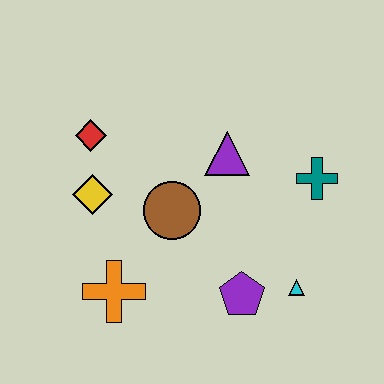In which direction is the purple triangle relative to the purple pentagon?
The purple triangle is above the purple pentagon.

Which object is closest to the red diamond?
The yellow diamond is closest to the red diamond.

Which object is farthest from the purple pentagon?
The red diamond is farthest from the purple pentagon.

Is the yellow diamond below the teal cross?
Yes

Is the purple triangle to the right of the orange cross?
Yes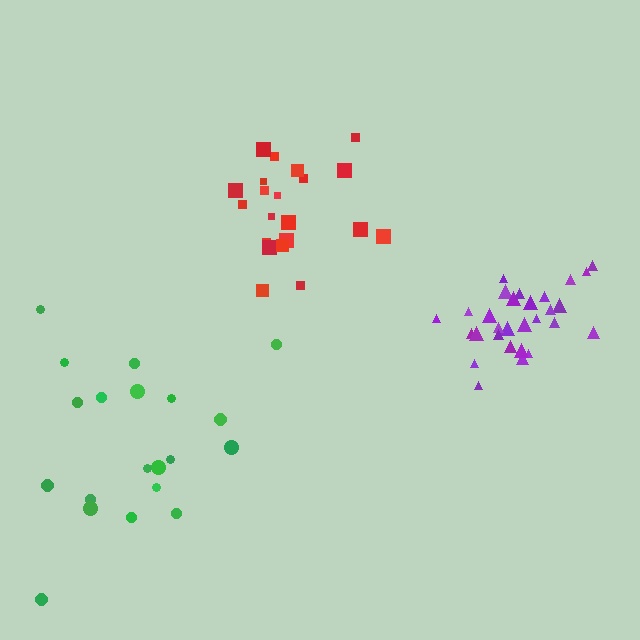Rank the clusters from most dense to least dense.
purple, red, green.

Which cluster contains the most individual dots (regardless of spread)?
Purple (29).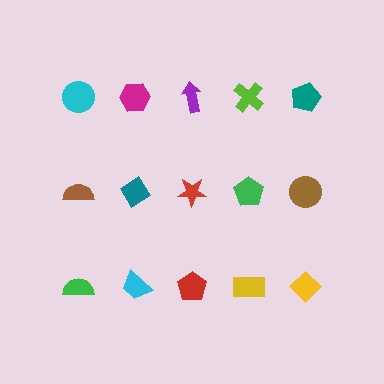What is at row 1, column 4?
A lime cross.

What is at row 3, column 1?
A green semicircle.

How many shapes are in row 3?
5 shapes.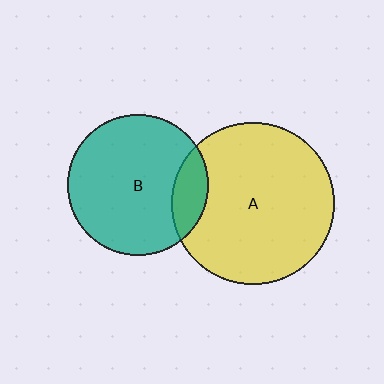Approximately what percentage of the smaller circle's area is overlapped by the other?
Approximately 15%.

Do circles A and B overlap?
Yes.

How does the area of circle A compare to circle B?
Approximately 1.3 times.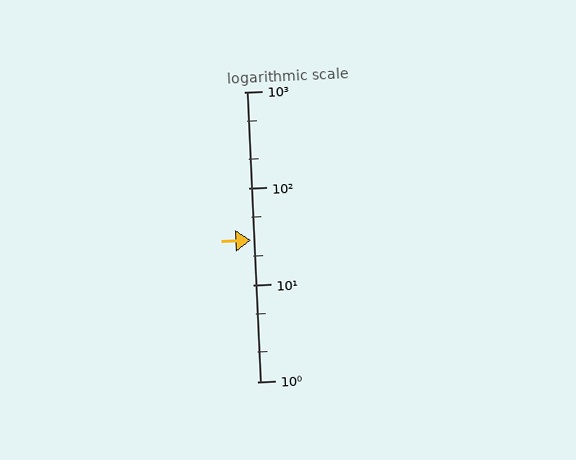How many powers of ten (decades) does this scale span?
The scale spans 3 decades, from 1 to 1000.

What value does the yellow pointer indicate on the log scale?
The pointer indicates approximately 29.